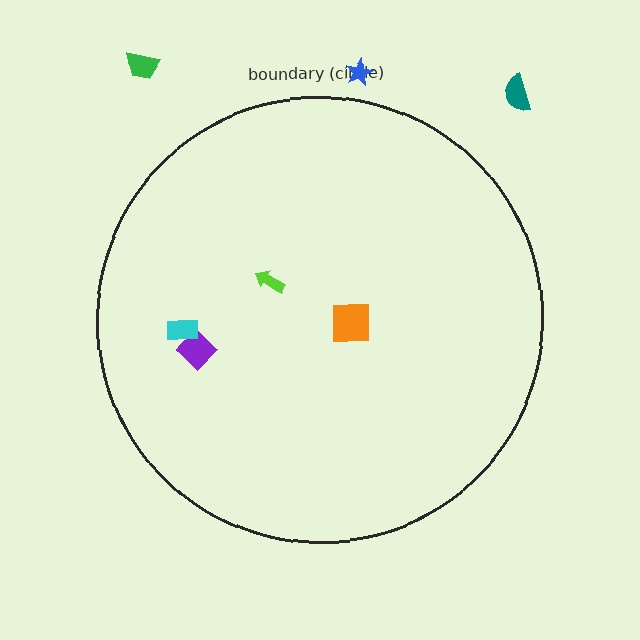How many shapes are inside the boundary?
4 inside, 3 outside.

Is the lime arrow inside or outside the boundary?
Inside.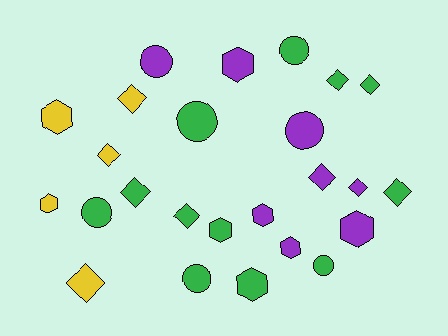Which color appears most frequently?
Green, with 12 objects.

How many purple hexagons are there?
There are 4 purple hexagons.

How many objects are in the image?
There are 25 objects.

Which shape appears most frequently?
Diamond, with 10 objects.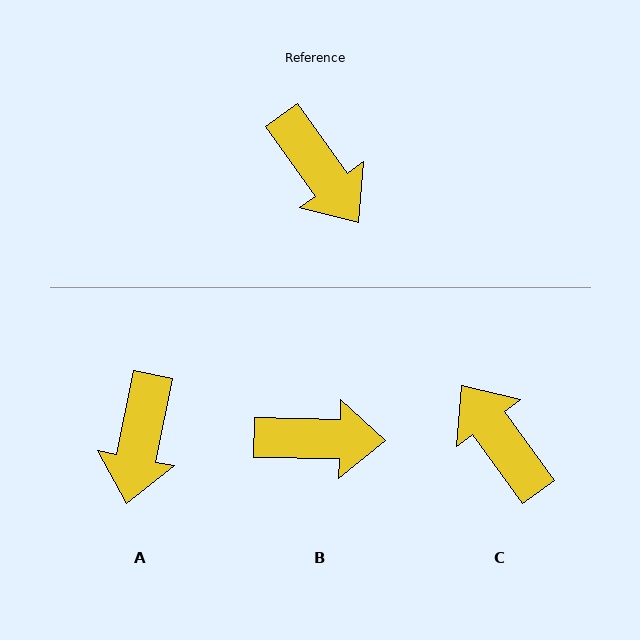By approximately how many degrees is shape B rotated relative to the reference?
Approximately 53 degrees counter-clockwise.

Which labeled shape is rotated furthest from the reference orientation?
C, about 180 degrees away.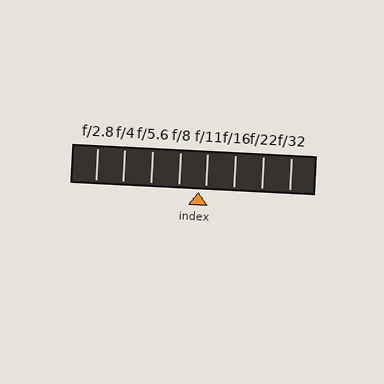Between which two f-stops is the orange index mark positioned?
The index mark is between f/8 and f/11.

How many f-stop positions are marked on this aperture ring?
There are 8 f-stop positions marked.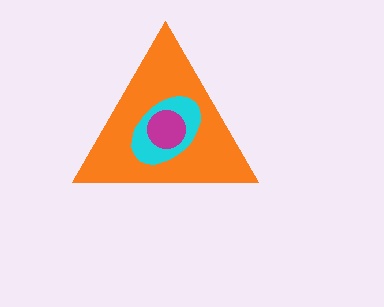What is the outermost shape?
The orange triangle.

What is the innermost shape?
The magenta circle.